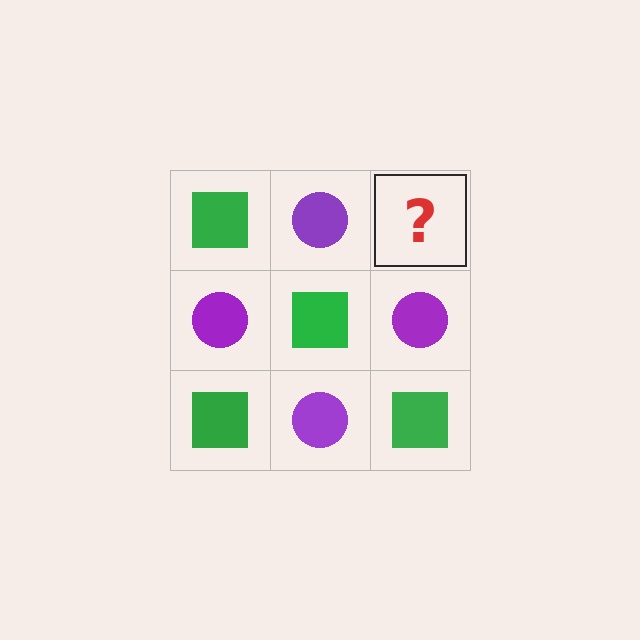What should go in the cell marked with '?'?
The missing cell should contain a green square.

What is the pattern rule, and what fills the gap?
The rule is that it alternates green square and purple circle in a checkerboard pattern. The gap should be filled with a green square.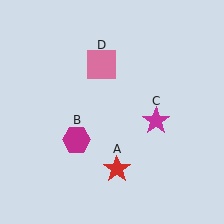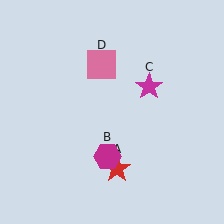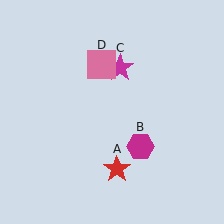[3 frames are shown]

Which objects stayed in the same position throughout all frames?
Red star (object A) and pink square (object D) remained stationary.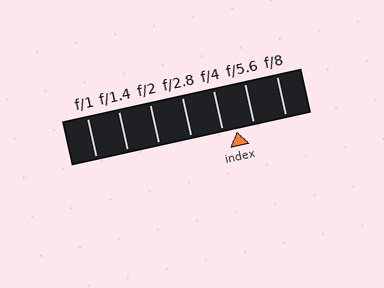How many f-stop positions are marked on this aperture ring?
There are 7 f-stop positions marked.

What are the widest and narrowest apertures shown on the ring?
The widest aperture shown is f/1 and the narrowest is f/8.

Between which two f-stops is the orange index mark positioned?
The index mark is between f/4 and f/5.6.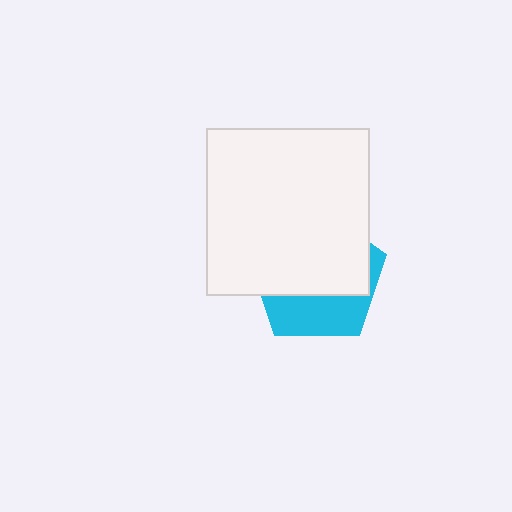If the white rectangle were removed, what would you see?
You would see the complete cyan pentagon.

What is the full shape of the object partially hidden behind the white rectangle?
The partially hidden object is a cyan pentagon.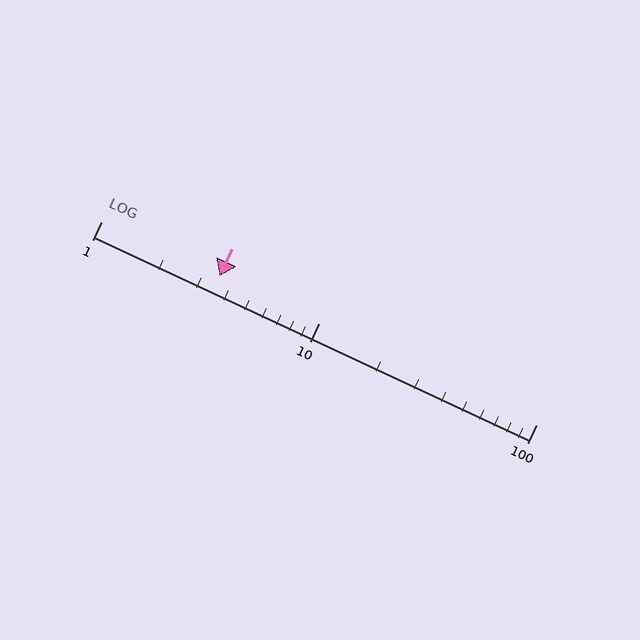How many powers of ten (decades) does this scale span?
The scale spans 2 decades, from 1 to 100.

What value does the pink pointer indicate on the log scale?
The pointer indicates approximately 3.5.